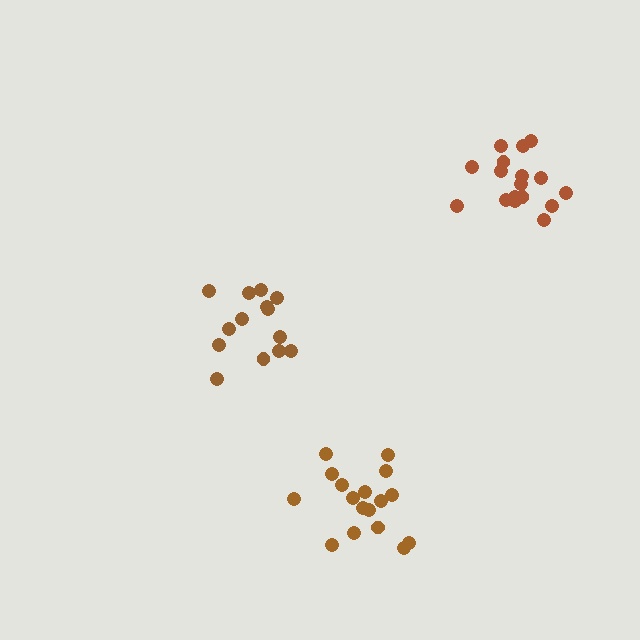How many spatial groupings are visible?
There are 3 spatial groupings.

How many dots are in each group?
Group 1: 14 dots, Group 2: 17 dots, Group 3: 17 dots (48 total).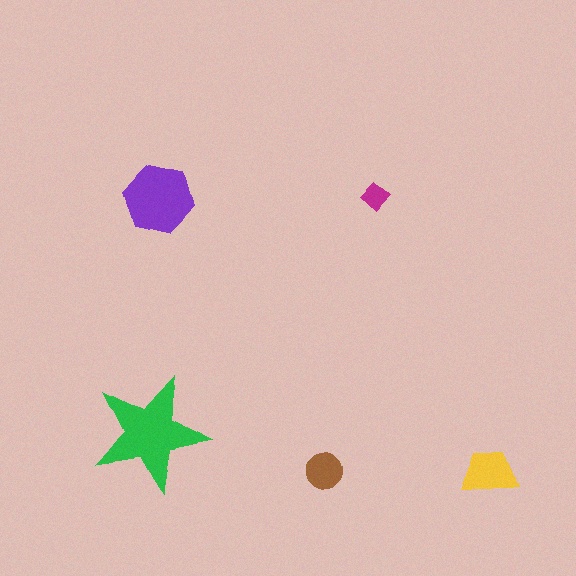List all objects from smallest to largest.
The magenta diamond, the brown circle, the yellow trapezoid, the purple hexagon, the green star.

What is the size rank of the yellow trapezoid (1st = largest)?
3rd.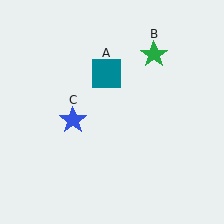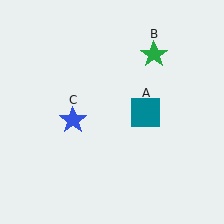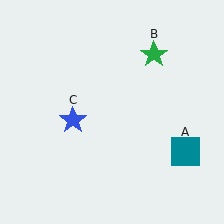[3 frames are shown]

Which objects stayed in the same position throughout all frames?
Green star (object B) and blue star (object C) remained stationary.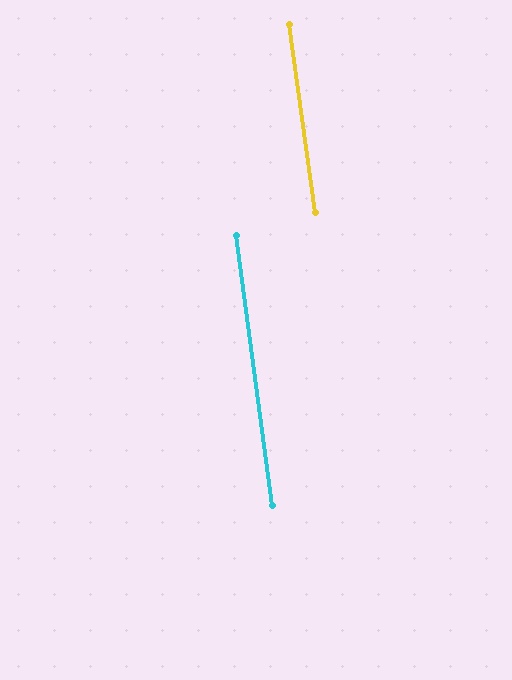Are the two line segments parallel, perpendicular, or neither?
Parallel — their directions differ by only 0.5°.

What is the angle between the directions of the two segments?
Approximately 0 degrees.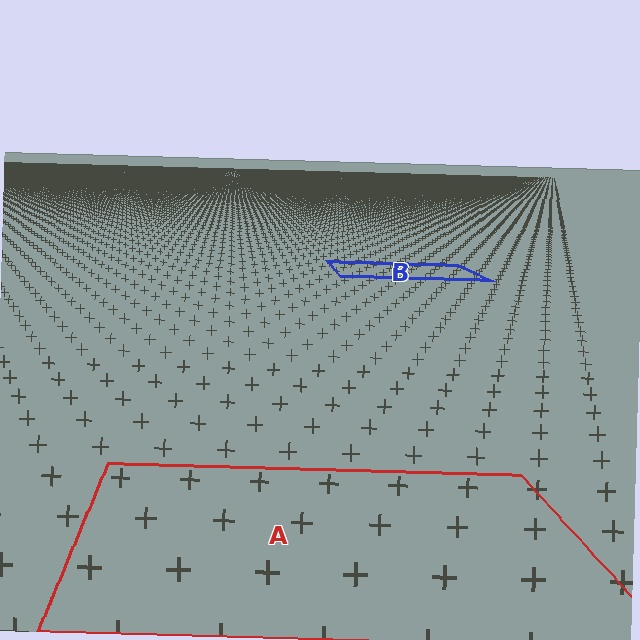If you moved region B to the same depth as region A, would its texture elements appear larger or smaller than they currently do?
They would appear larger. At a closer depth, the same texture elements are projected at a bigger on-screen size.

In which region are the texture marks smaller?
The texture marks are smaller in region B, because it is farther away.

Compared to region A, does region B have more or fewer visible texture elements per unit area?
Region B has more texture elements per unit area — they are packed more densely because it is farther away.